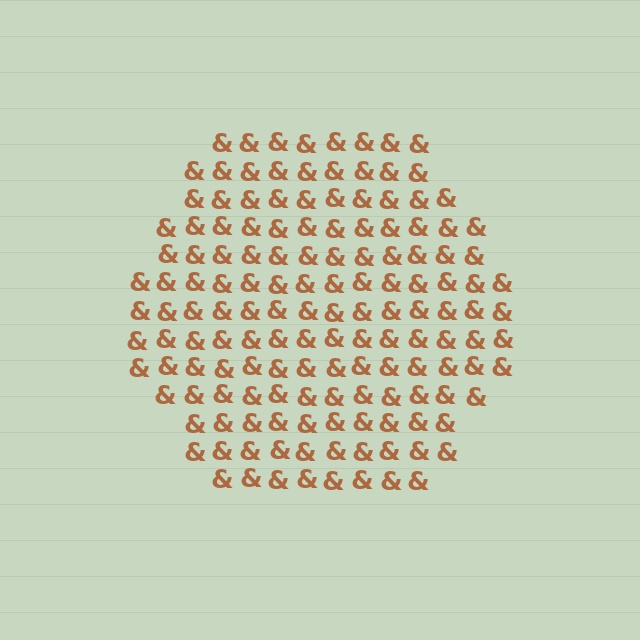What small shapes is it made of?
It is made of small ampersands.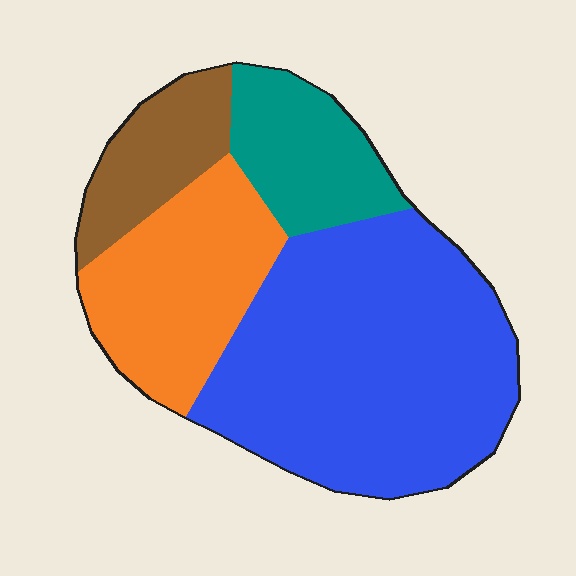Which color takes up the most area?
Blue, at roughly 50%.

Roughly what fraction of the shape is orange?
Orange takes up between a sixth and a third of the shape.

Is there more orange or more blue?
Blue.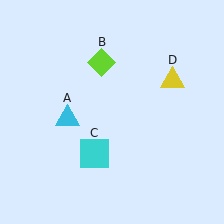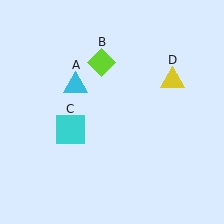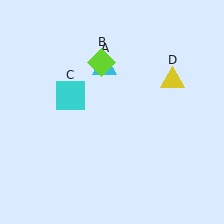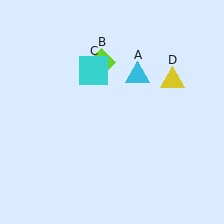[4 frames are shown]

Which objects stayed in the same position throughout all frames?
Lime diamond (object B) and yellow triangle (object D) remained stationary.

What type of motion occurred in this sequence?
The cyan triangle (object A), cyan square (object C) rotated clockwise around the center of the scene.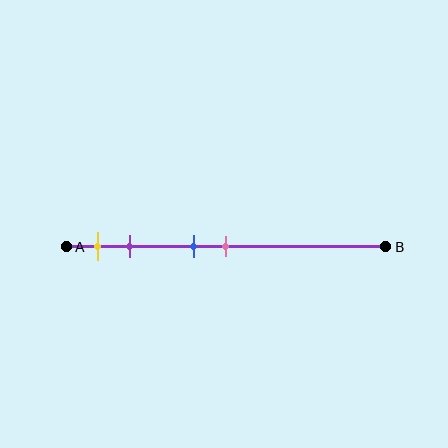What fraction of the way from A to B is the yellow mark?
The yellow mark is approximately 10% (0.1) of the way from A to B.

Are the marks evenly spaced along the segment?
No, the marks are not evenly spaced.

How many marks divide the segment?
There are 4 marks dividing the segment.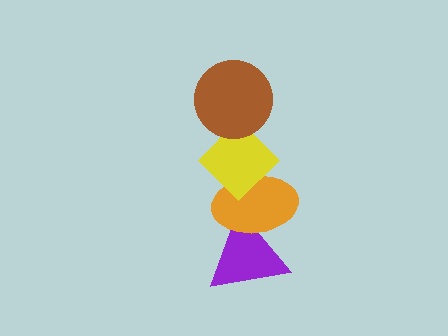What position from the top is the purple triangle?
The purple triangle is 4th from the top.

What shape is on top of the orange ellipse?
The yellow diamond is on top of the orange ellipse.